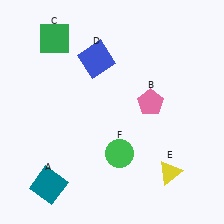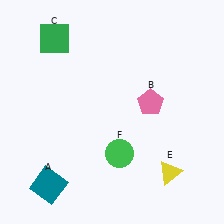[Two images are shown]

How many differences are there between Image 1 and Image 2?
There is 1 difference between the two images.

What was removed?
The blue square (D) was removed in Image 2.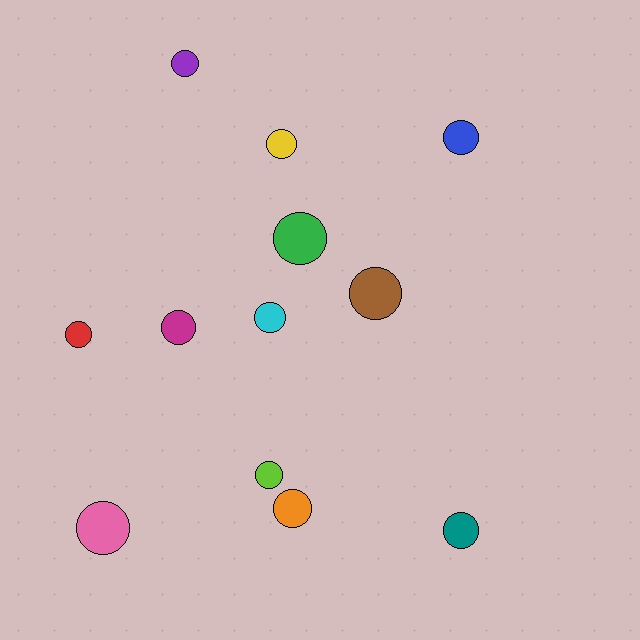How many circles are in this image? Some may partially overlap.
There are 12 circles.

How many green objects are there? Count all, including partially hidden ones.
There is 1 green object.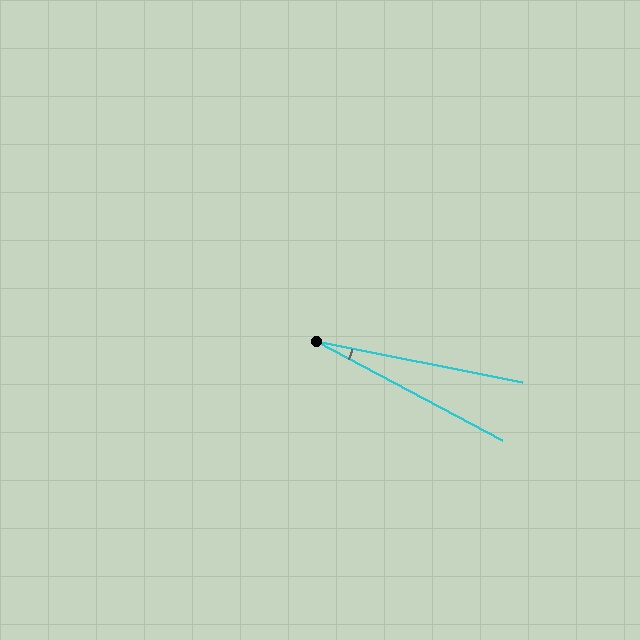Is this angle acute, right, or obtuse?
It is acute.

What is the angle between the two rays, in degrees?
Approximately 17 degrees.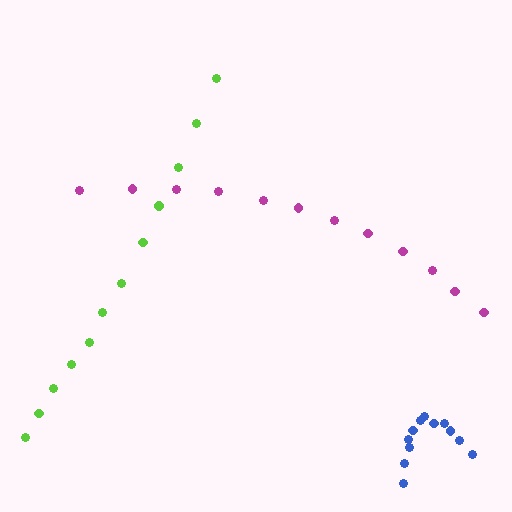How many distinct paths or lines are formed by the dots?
There are 3 distinct paths.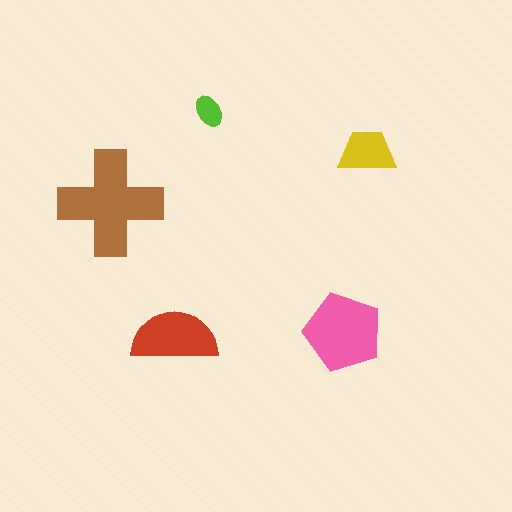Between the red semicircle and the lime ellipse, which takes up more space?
The red semicircle.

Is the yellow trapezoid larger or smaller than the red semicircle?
Smaller.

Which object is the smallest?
The lime ellipse.